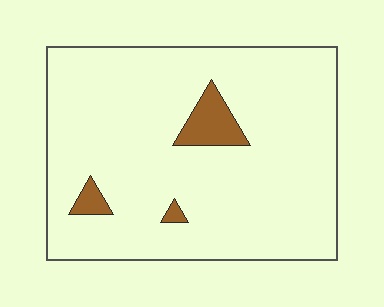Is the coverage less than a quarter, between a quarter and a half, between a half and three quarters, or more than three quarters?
Less than a quarter.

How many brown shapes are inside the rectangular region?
3.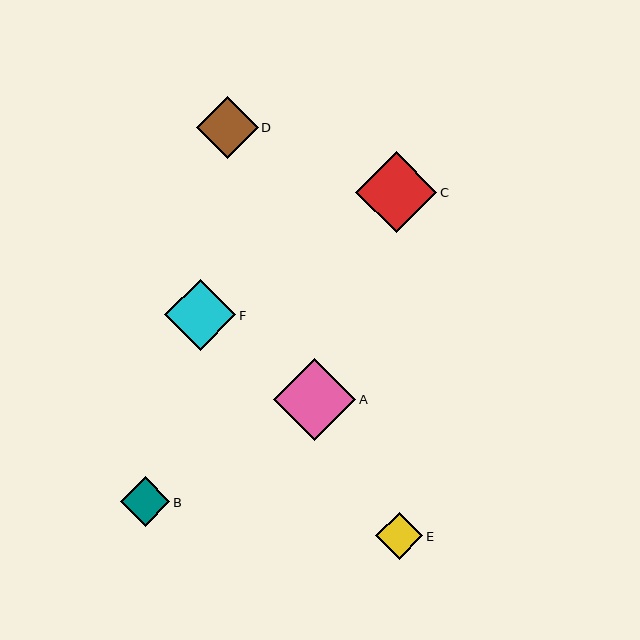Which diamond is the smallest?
Diamond E is the smallest with a size of approximately 47 pixels.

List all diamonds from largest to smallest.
From largest to smallest: A, C, F, D, B, E.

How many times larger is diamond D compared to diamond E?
Diamond D is approximately 1.3 times the size of diamond E.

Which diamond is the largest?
Diamond A is the largest with a size of approximately 82 pixels.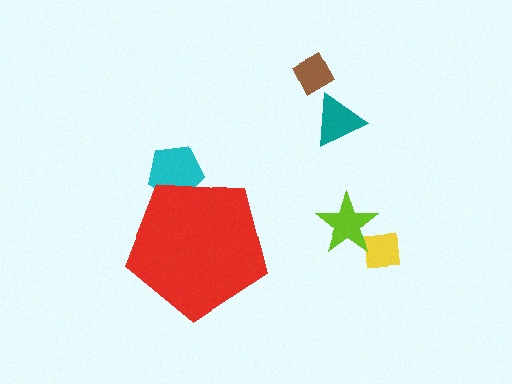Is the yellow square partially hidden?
No, the yellow square is fully visible.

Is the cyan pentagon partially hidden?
Yes, the cyan pentagon is partially hidden behind the red pentagon.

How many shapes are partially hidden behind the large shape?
1 shape is partially hidden.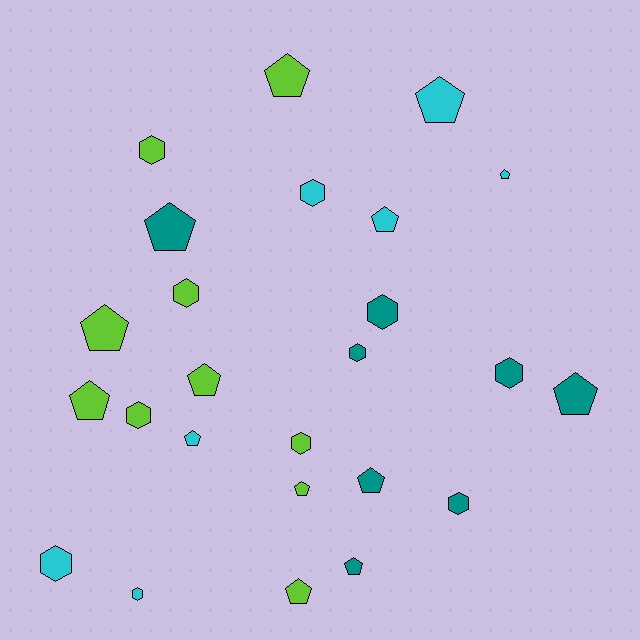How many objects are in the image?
There are 25 objects.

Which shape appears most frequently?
Pentagon, with 14 objects.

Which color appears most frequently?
Lime, with 10 objects.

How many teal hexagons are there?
There are 4 teal hexagons.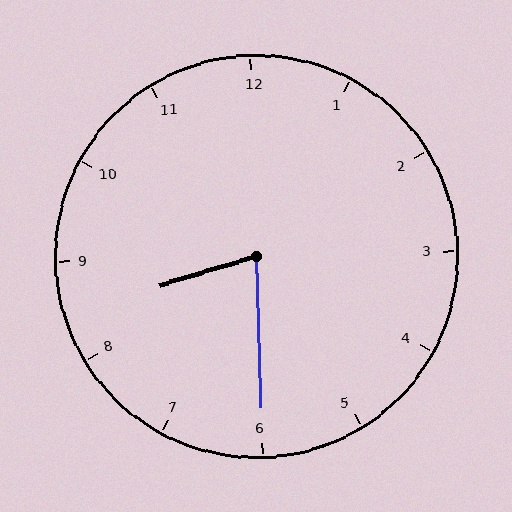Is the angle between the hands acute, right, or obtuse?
It is acute.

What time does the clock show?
8:30.